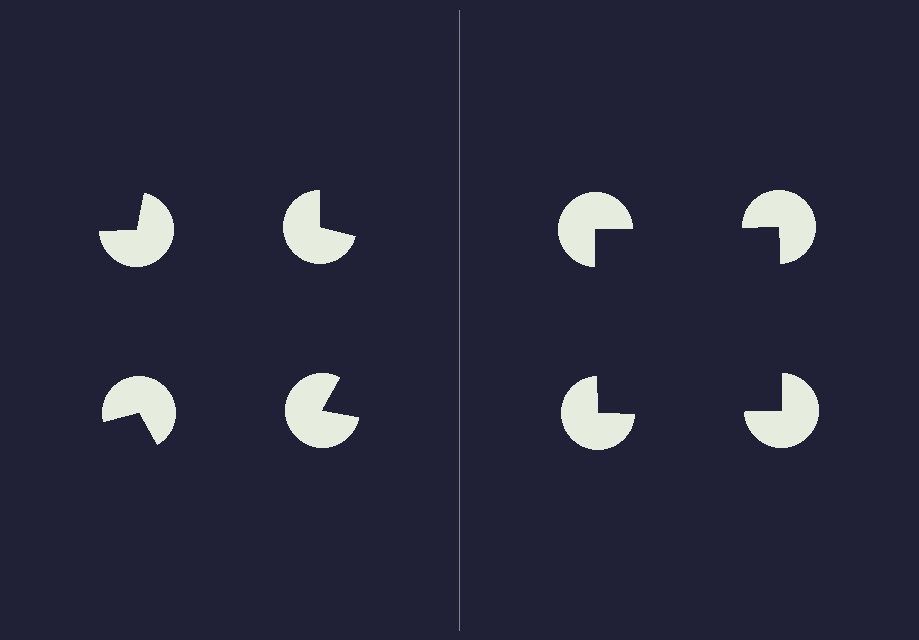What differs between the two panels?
The pac-man discs are positioned identically on both sides; only the wedge orientations differ. On the right they align to a square; on the left they are misaligned.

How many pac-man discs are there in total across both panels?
8 — 4 on each side.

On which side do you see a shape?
An illusory square appears on the right side. On the left side the wedge cuts are rotated, so no coherent shape forms.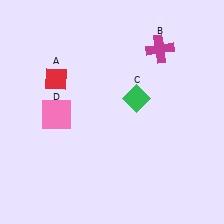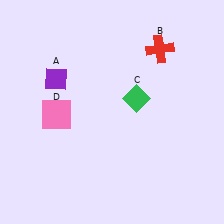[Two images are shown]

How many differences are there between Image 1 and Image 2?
There are 2 differences between the two images.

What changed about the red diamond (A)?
In Image 1, A is red. In Image 2, it changed to purple.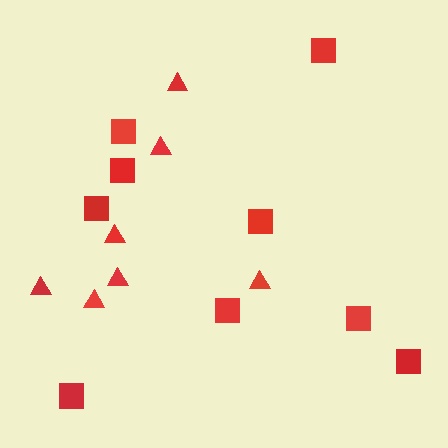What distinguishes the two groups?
There are 2 groups: one group of triangles (7) and one group of squares (9).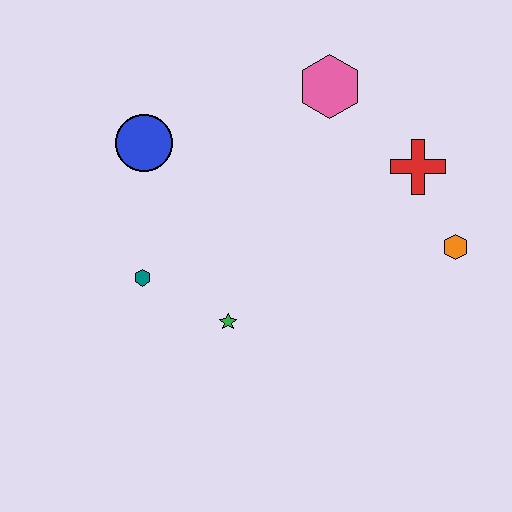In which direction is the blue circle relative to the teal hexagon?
The blue circle is above the teal hexagon.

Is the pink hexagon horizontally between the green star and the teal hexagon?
No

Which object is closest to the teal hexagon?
The green star is closest to the teal hexagon.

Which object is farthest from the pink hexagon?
The teal hexagon is farthest from the pink hexagon.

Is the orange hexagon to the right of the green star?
Yes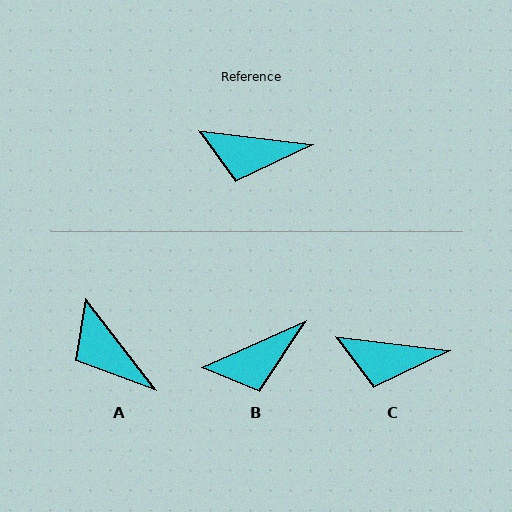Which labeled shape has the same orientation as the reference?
C.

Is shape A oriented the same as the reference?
No, it is off by about 46 degrees.